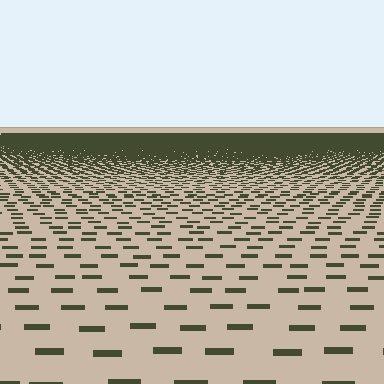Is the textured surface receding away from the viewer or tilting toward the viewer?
The surface is receding away from the viewer. Texture elements get smaller and denser toward the top.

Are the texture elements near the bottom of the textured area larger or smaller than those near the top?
Larger. Near the bottom, elements are closer to the viewer and appear at a bigger on-screen size.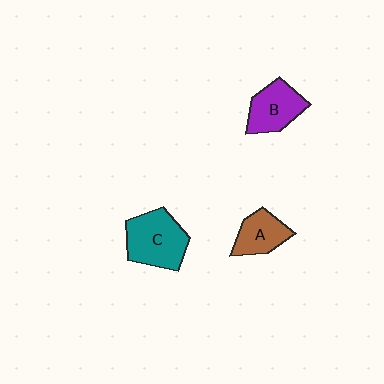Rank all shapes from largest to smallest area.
From largest to smallest: C (teal), B (purple), A (brown).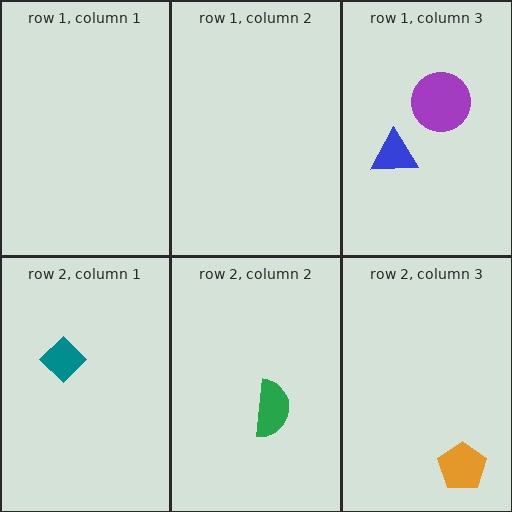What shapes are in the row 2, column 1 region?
The teal diamond.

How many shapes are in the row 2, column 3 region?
1.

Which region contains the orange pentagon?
The row 2, column 3 region.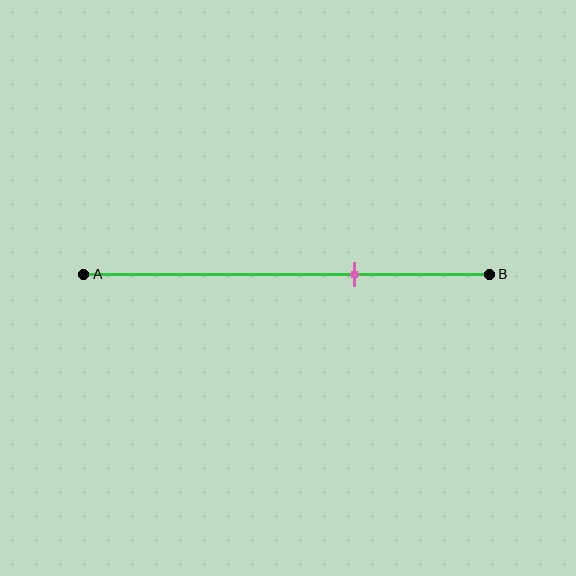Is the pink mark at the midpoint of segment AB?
No, the mark is at about 65% from A, not at the 50% midpoint.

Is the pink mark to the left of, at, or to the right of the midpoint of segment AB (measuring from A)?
The pink mark is to the right of the midpoint of segment AB.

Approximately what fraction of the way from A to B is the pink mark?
The pink mark is approximately 65% of the way from A to B.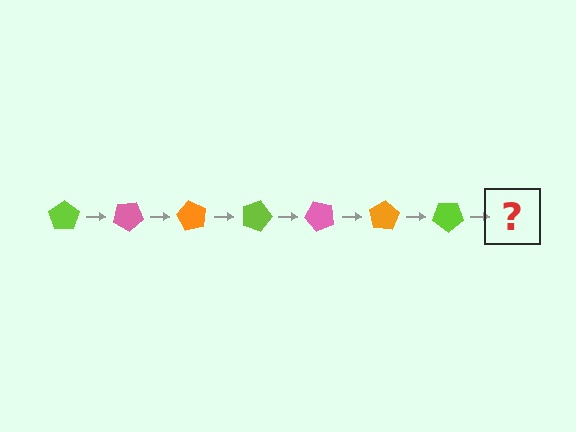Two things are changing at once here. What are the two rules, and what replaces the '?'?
The two rules are that it rotates 30 degrees each step and the color cycles through lime, pink, and orange. The '?' should be a pink pentagon, rotated 210 degrees from the start.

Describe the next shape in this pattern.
It should be a pink pentagon, rotated 210 degrees from the start.